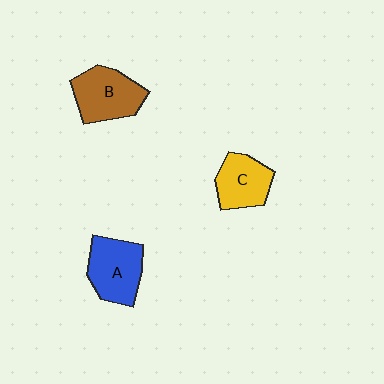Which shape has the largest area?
Shape B (brown).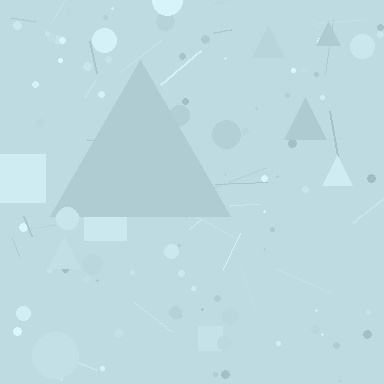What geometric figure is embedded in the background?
A triangle is embedded in the background.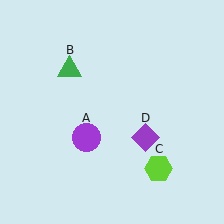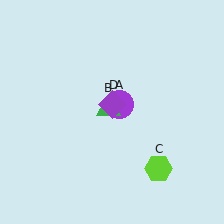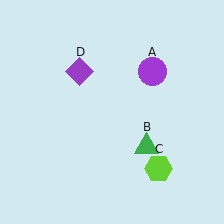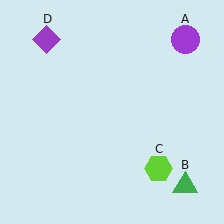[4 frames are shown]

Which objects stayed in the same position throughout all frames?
Lime hexagon (object C) remained stationary.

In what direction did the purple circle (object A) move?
The purple circle (object A) moved up and to the right.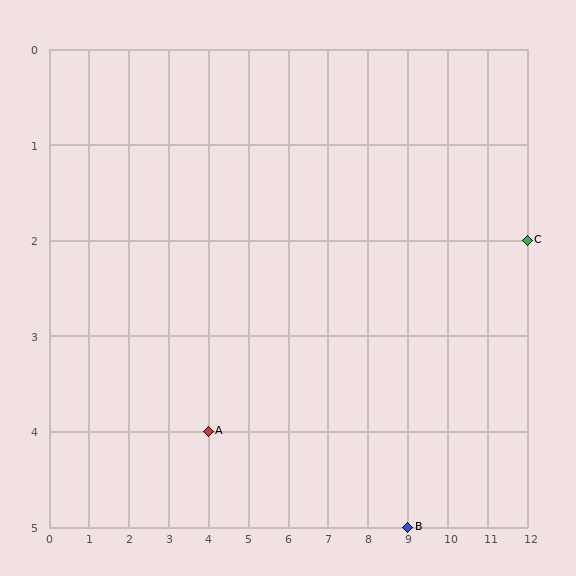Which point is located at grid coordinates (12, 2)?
Point C is at (12, 2).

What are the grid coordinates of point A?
Point A is at grid coordinates (4, 4).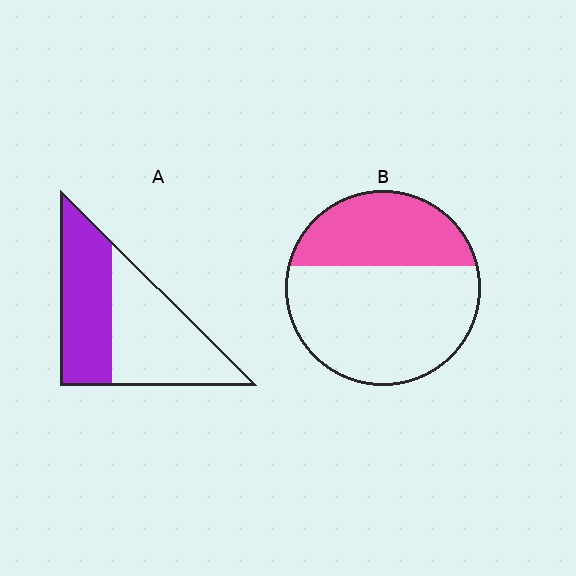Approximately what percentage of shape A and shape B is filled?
A is approximately 45% and B is approximately 35%.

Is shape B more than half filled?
No.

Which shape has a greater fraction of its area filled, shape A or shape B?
Shape A.